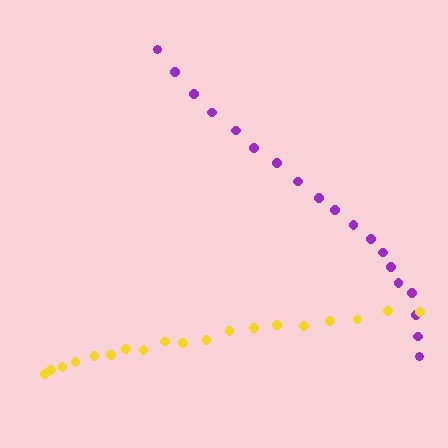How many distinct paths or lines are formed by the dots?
There are 2 distinct paths.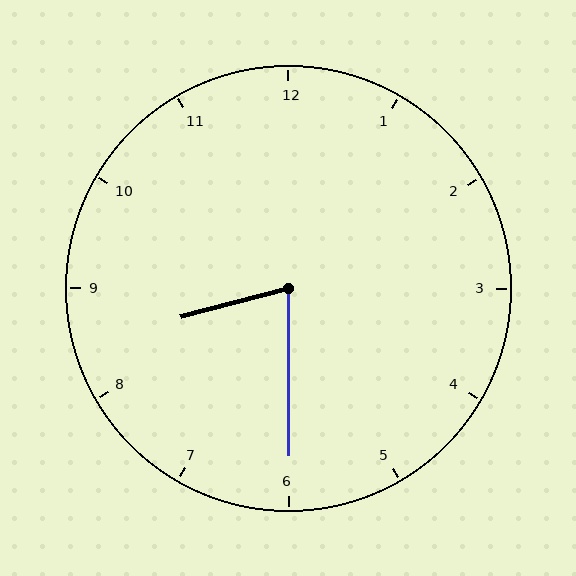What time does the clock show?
8:30.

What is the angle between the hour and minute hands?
Approximately 75 degrees.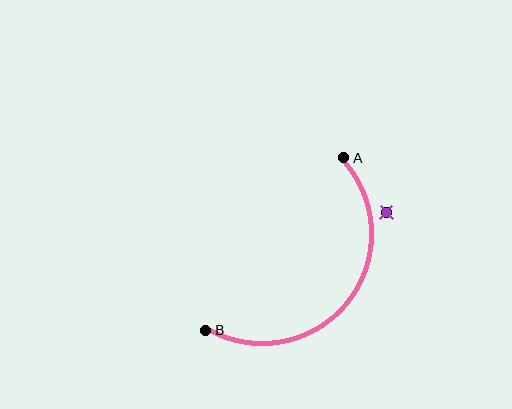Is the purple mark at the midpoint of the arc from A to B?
No — the purple mark does not lie on the arc at all. It sits slightly outside the curve.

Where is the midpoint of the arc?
The arc midpoint is the point on the curve farthest from the straight line joining A and B. It sits below and to the right of that line.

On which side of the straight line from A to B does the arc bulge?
The arc bulges below and to the right of the straight line connecting A and B.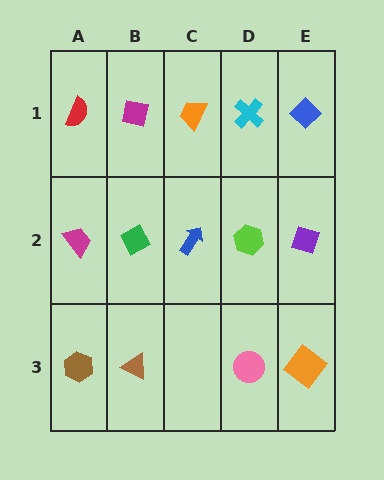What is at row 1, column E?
A blue diamond.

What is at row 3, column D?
A pink circle.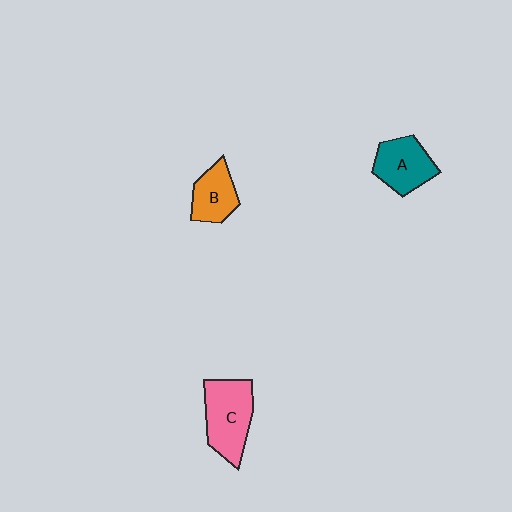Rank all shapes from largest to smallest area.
From largest to smallest: C (pink), A (teal), B (orange).